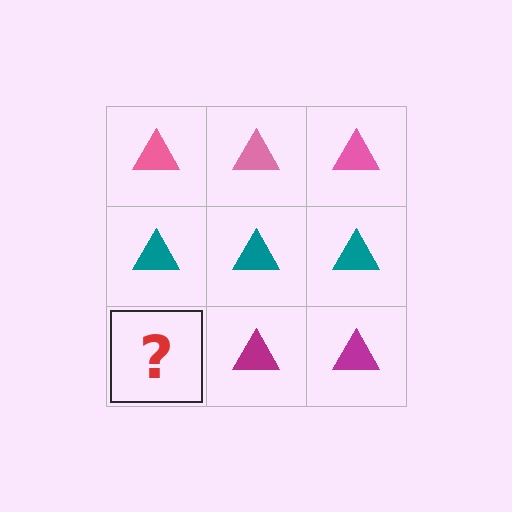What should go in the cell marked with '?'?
The missing cell should contain a magenta triangle.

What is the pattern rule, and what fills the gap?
The rule is that each row has a consistent color. The gap should be filled with a magenta triangle.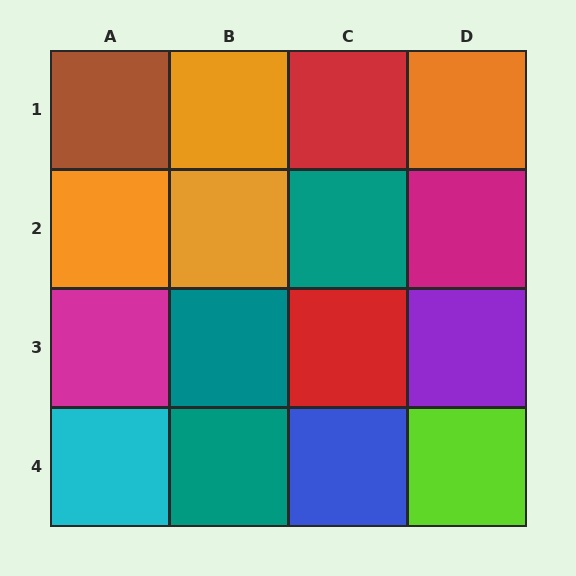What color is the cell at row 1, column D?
Orange.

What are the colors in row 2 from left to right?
Orange, orange, teal, magenta.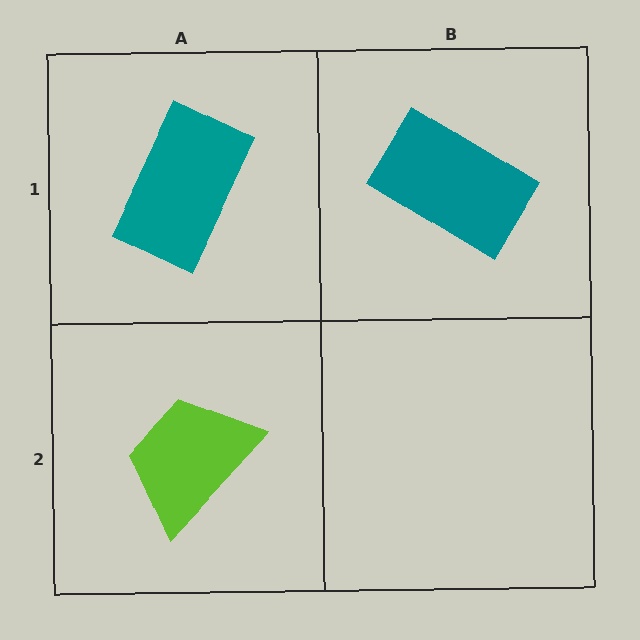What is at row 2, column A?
A lime trapezoid.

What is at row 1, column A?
A teal rectangle.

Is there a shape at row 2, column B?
No, that cell is empty.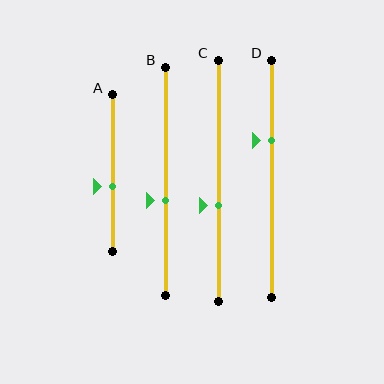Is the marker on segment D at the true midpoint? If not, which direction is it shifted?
No, the marker on segment D is shifted upward by about 16% of the segment length.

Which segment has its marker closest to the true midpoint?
Segment A has its marker closest to the true midpoint.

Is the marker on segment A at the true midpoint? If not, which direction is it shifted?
No, the marker on segment A is shifted downward by about 9% of the segment length.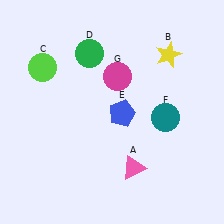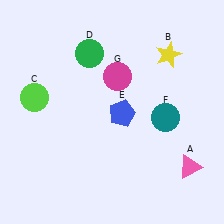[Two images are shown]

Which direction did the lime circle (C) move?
The lime circle (C) moved down.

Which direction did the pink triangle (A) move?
The pink triangle (A) moved right.